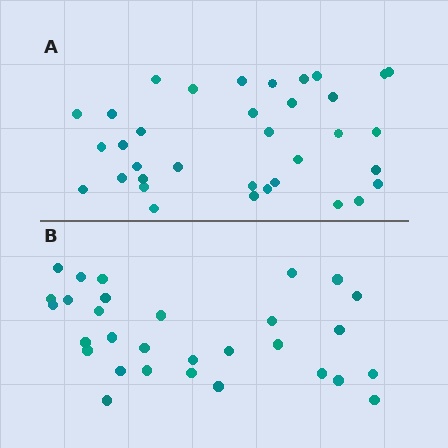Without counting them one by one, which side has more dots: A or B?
Region A (the top region) has more dots.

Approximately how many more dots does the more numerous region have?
Region A has about 5 more dots than region B.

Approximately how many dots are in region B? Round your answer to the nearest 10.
About 30 dots.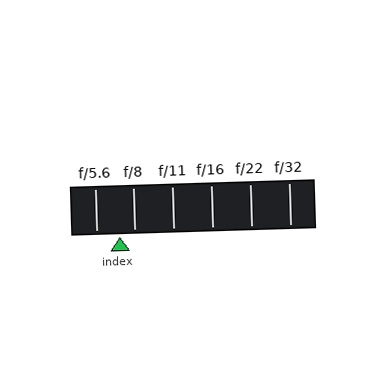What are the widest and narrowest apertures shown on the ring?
The widest aperture shown is f/5.6 and the narrowest is f/32.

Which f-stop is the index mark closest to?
The index mark is closest to f/8.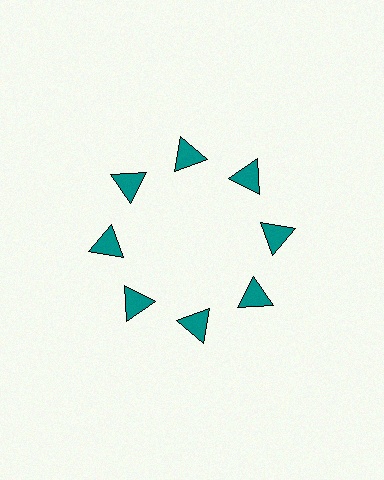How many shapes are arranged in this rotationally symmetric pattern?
There are 8 shapes, arranged in 8 groups of 1.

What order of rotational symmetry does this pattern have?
This pattern has 8-fold rotational symmetry.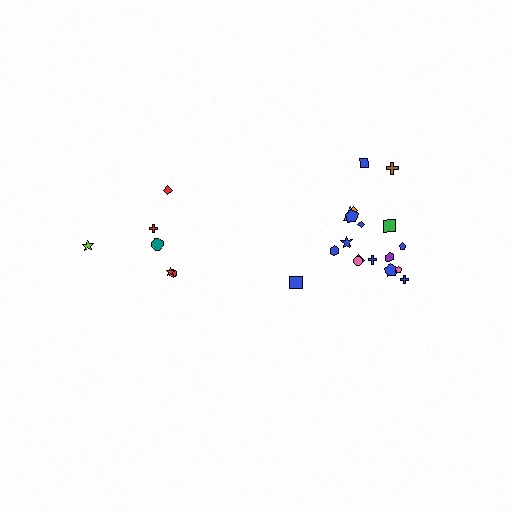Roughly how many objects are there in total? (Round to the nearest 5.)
Roughly 25 objects in total.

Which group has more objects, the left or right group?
The right group.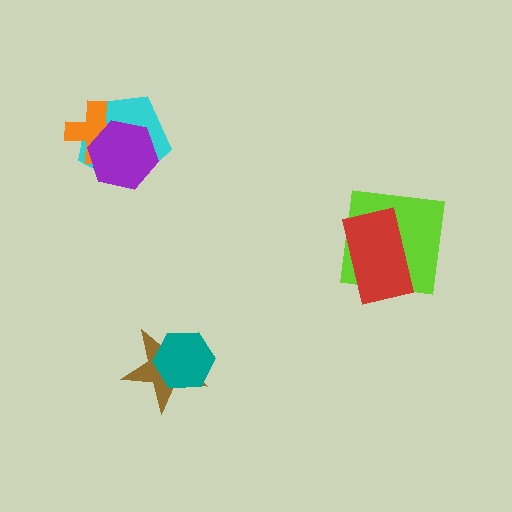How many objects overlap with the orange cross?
2 objects overlap with the orange cross.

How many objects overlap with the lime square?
1 object overlaps with the lime square.